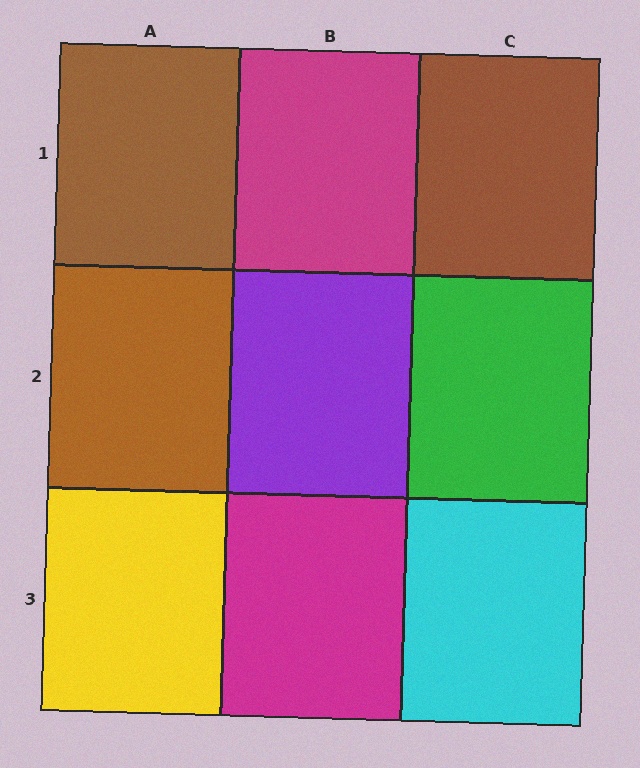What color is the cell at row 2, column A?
Brown.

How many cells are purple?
1 cell is purple.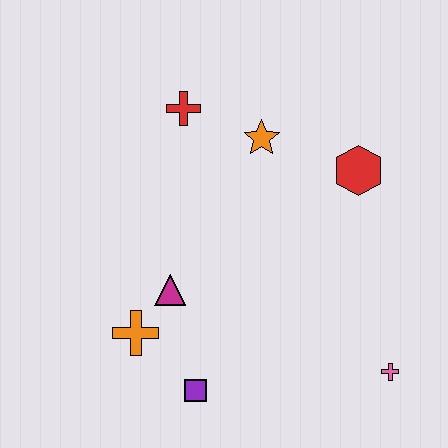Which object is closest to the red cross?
The orange star is closest to the red cross.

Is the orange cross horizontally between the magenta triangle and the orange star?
No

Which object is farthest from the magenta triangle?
The pink cross is farthest from the magenta triangle.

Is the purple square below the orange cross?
Yes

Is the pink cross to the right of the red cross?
Yes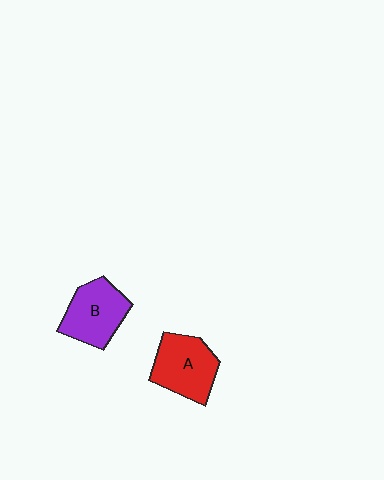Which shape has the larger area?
Shape A (red).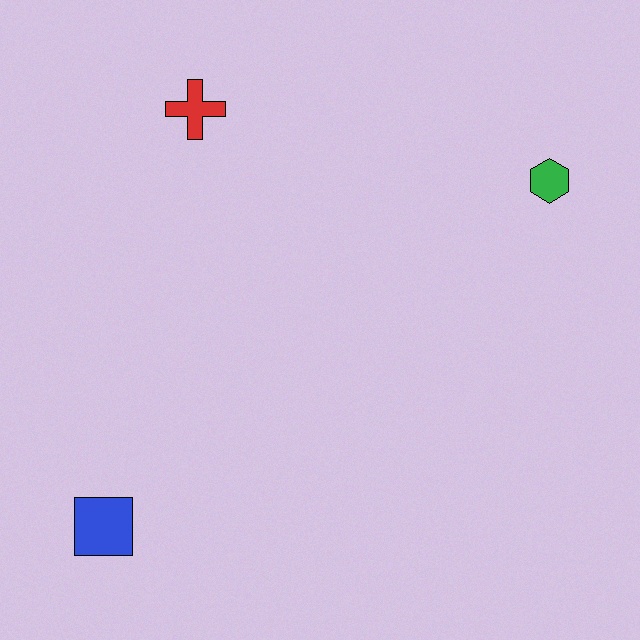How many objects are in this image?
There are 3 objects.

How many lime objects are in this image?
There are no lime objects.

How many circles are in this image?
There are no circles.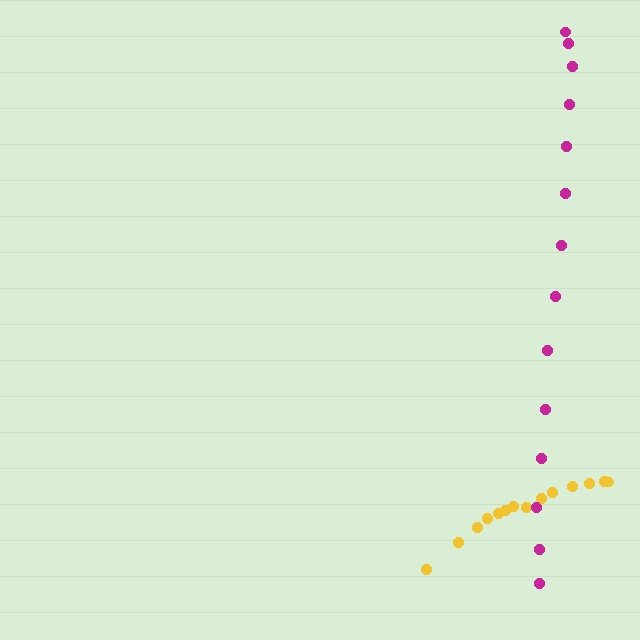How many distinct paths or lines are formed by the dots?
There are 2 distinct paths.